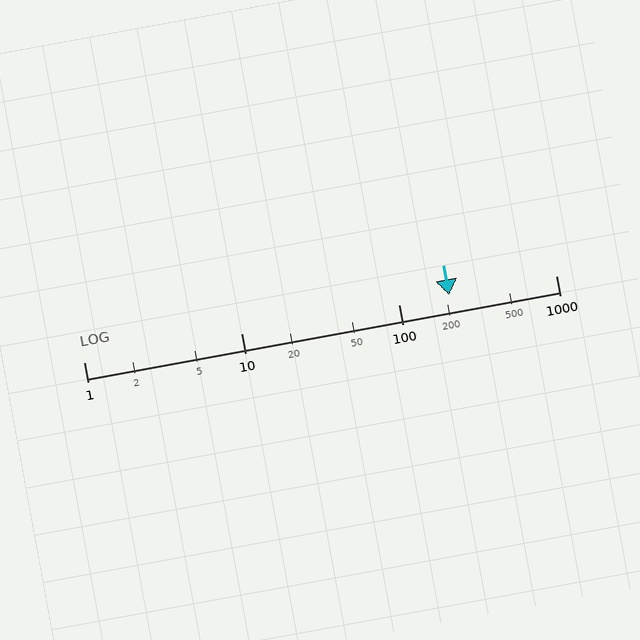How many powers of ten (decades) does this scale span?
The scale spans 3 decades, from 1 to 1000.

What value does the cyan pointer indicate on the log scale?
The pointer indicates approximately 210.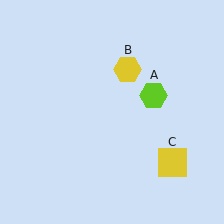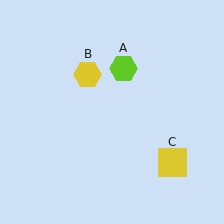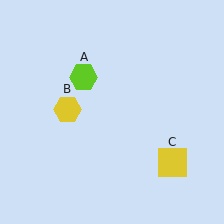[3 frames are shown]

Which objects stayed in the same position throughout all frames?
Yellow square (object C) remained stationary.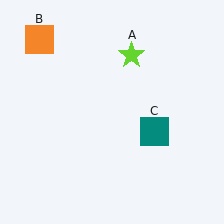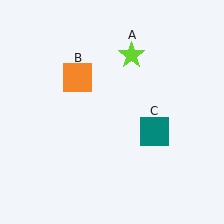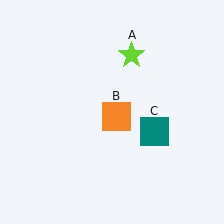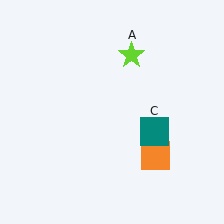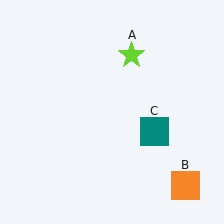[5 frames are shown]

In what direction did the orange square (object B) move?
The orange square (object B) moved down and to the right.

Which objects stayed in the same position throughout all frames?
Lime star (object A) and teal square (object C) remained stationary.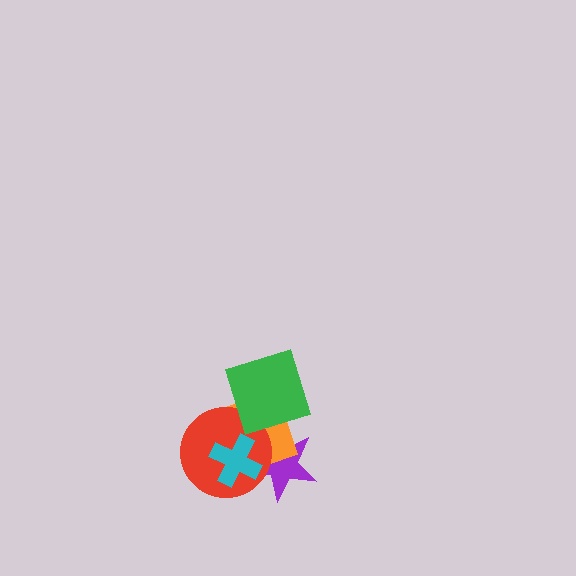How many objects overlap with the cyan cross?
3 objects overlap with the cyan cross.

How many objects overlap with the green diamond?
3 objects overlap with the green diamond.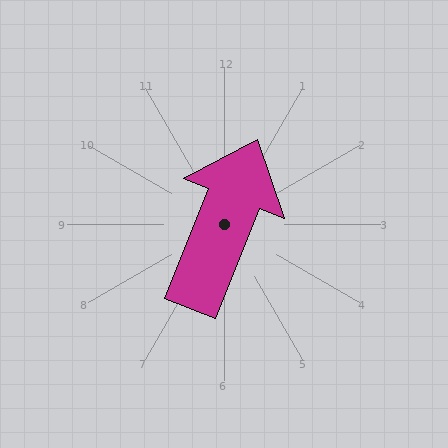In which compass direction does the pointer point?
North.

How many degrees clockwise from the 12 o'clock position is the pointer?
Approximately 22 degrees.